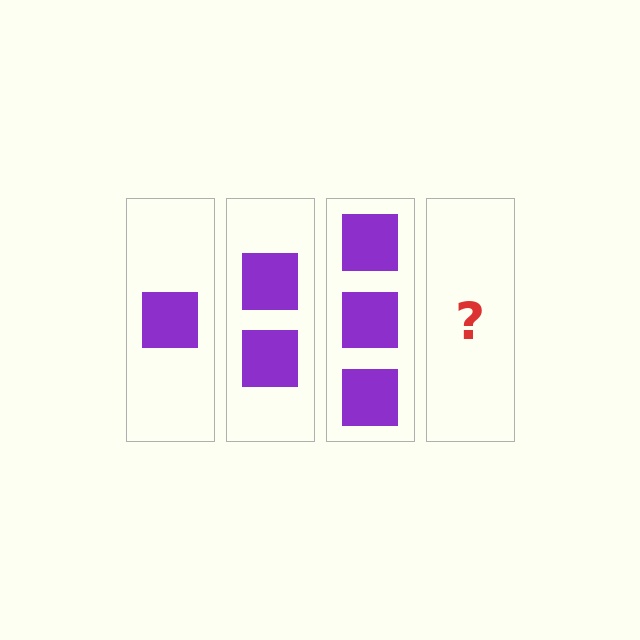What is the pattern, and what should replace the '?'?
The pattern is that each step adds one more square. The '?' should be 4 squares.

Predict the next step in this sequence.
The next step is 4 squares.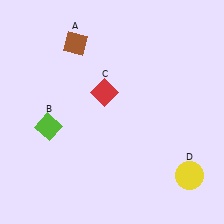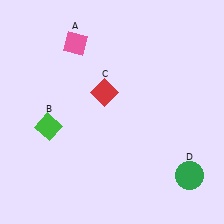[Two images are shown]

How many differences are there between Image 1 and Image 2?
There are 3 differences between the two images.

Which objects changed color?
A changed from brown to pink. B changed from lime to green. D changed from yellow to green.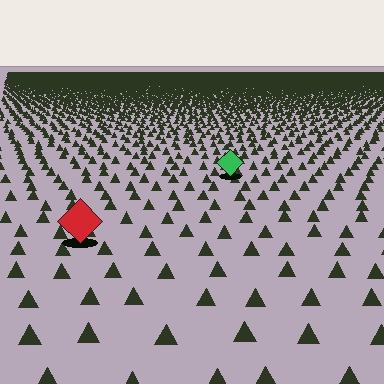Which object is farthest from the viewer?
The green diamond is farthest from the viewer. It appears smaller and the ground texture around it is denser.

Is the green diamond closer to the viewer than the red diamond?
No. The red diamond is closer — you can tell from the texture gradient: the ground texture is coarser near it.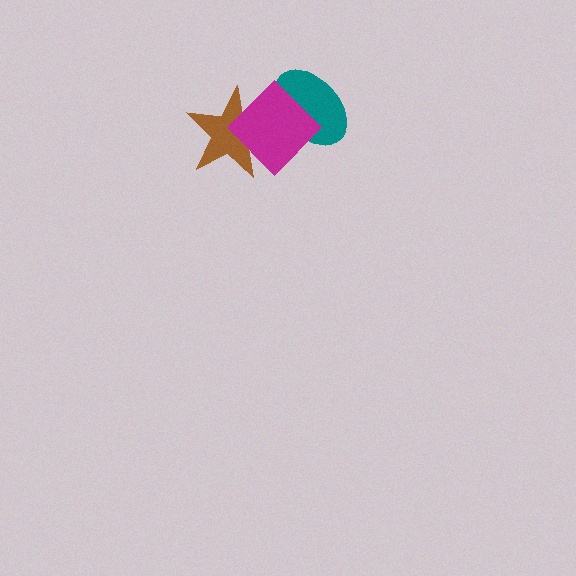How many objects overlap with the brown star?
1 object overlaps with the brown star.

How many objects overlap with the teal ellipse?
1 object overlaps with the teal ellipse.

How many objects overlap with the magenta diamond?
2 objects overlap with the magenta diamond.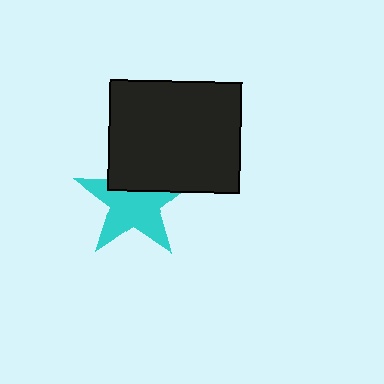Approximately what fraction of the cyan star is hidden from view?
Roughly 34% of the cyan star is hidden behind the black rectangle.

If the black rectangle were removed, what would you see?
You would see the complete cyan star.